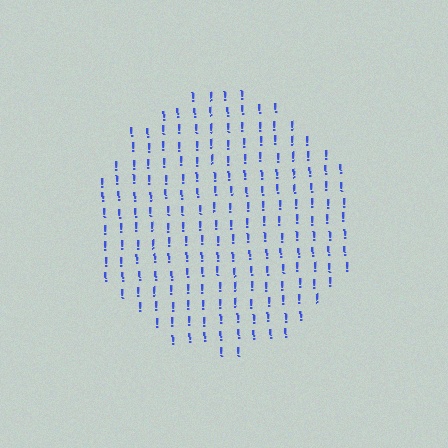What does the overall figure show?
The overall figure shows a circle.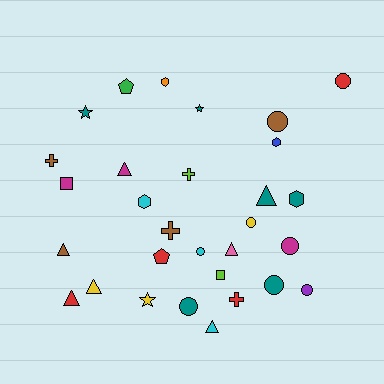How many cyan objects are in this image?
There are 3 cyan objects.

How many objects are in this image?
There are 30 objects.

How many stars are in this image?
There are 3 stars.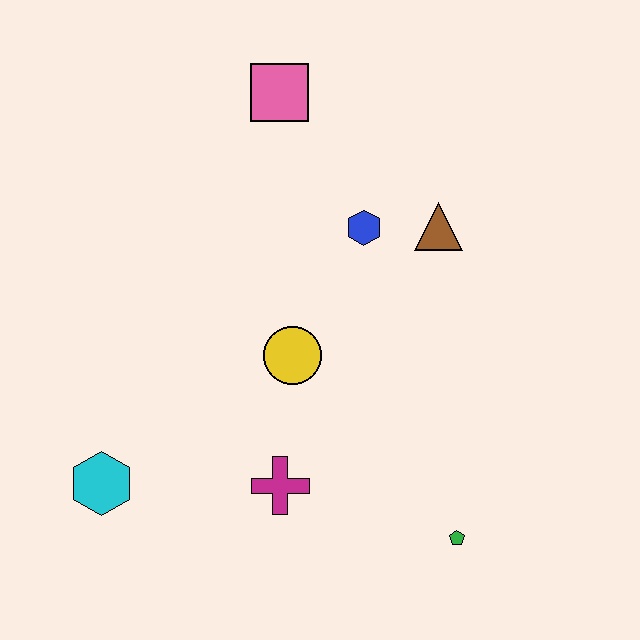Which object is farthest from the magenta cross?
The pink square is farthest from the magenta cross.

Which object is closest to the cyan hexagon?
The magenta cross is closest to the cyan hexagon.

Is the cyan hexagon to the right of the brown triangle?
No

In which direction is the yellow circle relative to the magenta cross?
The yellow circle is above the magenta cross.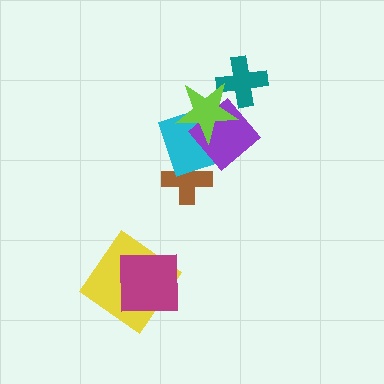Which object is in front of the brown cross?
The cyan diamond is in front of the brown cross.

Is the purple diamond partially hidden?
Yes, it is partially covered by another shape.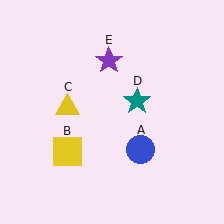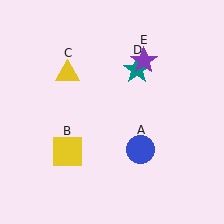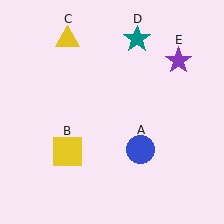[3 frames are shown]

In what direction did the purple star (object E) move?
The purple star (object E) moved right.